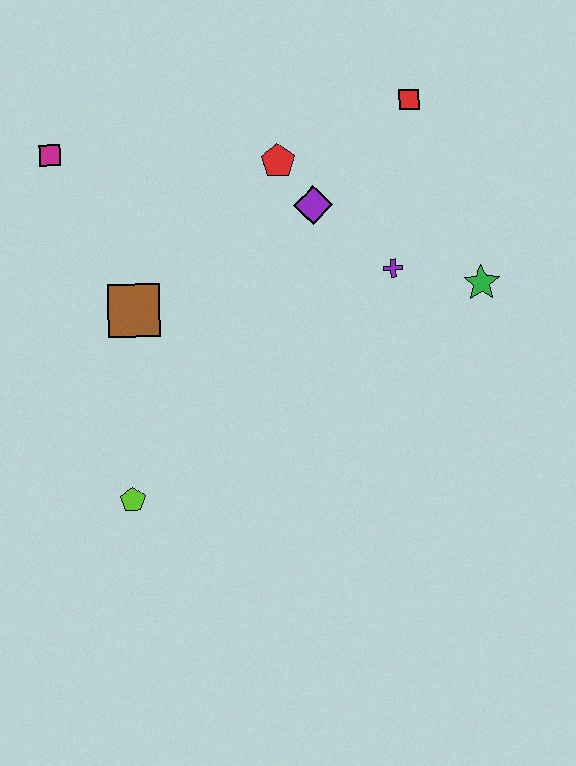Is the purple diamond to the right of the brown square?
Yes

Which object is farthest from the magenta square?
The green star is farthest from the magenta square.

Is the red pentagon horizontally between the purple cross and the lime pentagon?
Yes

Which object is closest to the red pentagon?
The purple diamond is closest to the red pentagon.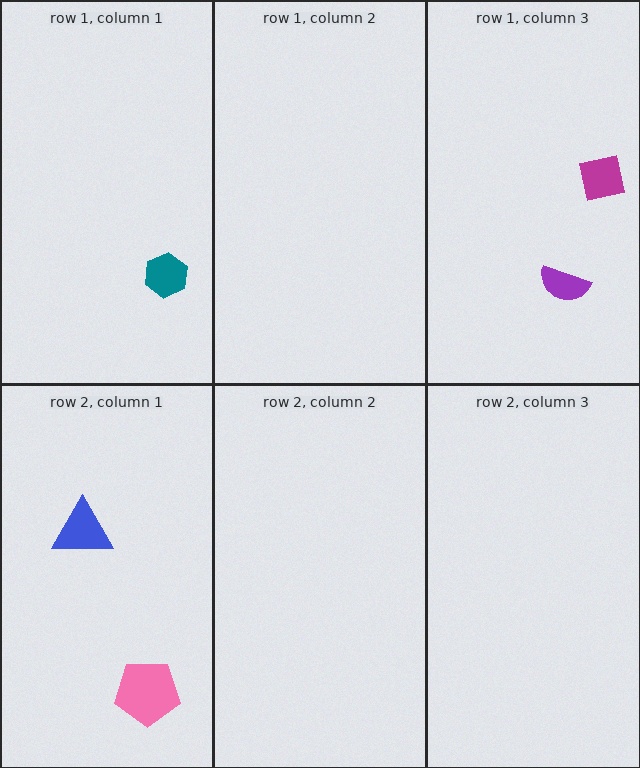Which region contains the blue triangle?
The row 2, column 1 region.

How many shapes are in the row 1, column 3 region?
2.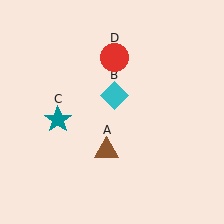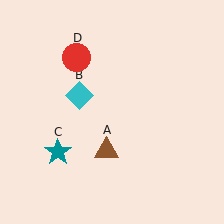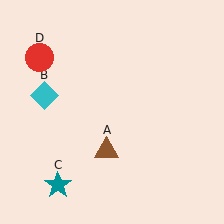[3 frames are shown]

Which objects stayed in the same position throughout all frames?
Brown triangle (object A) remained stationary.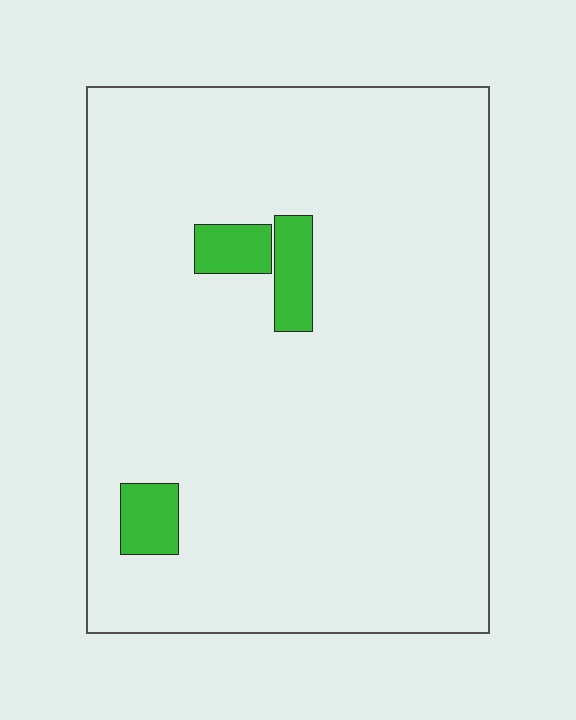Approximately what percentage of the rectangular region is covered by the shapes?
Approximately 5%.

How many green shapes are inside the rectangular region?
3.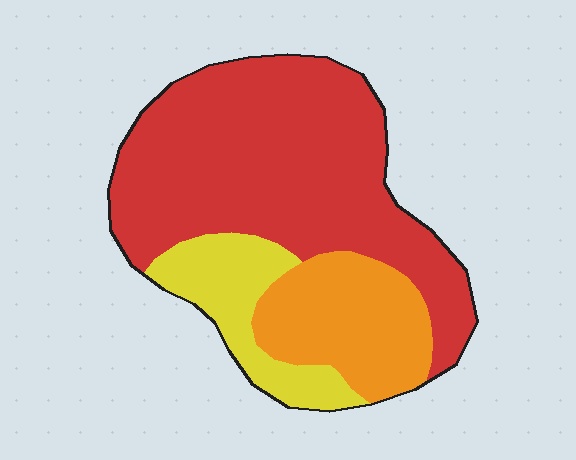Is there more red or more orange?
Red.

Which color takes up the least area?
Yellow, at roughly 15%.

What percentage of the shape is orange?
Orange covers around 20% of the shape.